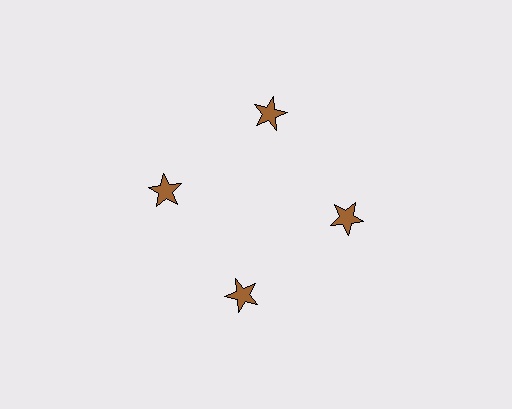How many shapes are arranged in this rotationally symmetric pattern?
There are 4 shapes, arranged in 4 groups of 1.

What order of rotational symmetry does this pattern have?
This pattern has 4-fold rotational symmetry.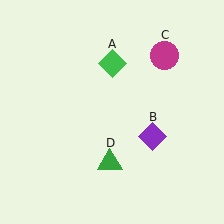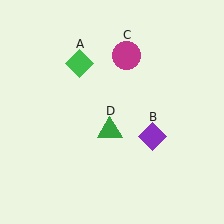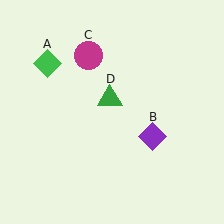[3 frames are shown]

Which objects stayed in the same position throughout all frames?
Purple diamond (object B) remained stationary.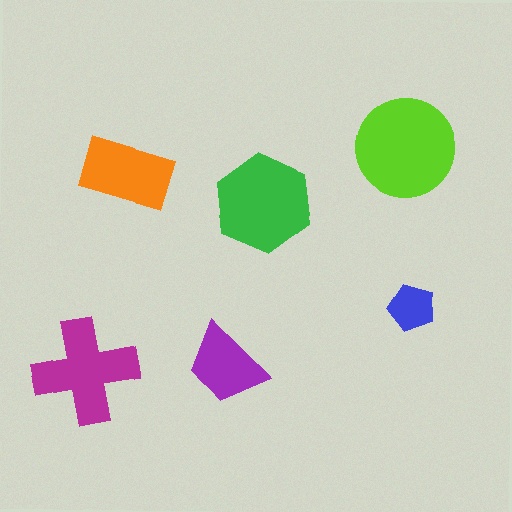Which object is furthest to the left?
The magenta cross is leftmost.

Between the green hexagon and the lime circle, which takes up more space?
The lime circle.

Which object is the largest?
The lime circle.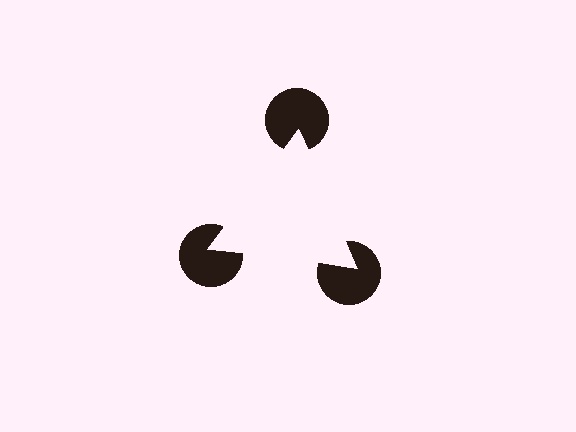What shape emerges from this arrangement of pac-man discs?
An illusory triangle — its edges are inferred from the aligned wedge cuts in the pac-man discs, not physically drawn.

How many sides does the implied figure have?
3 sides.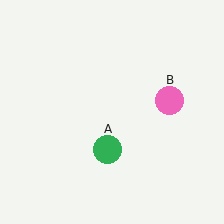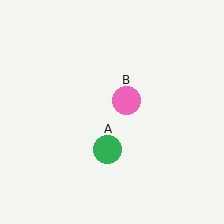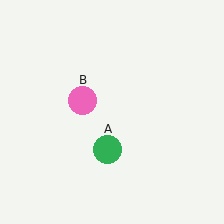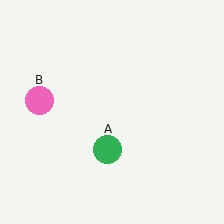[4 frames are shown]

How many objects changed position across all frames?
1 object changed position: pink circle (object B).